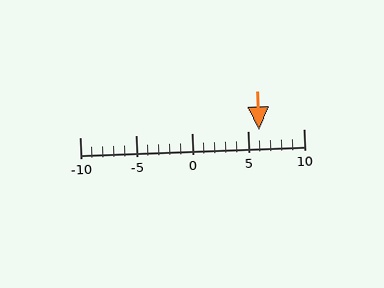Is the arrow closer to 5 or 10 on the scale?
The arrow is closer to 5.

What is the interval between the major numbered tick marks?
The major tick marks are spaced 5 units apart.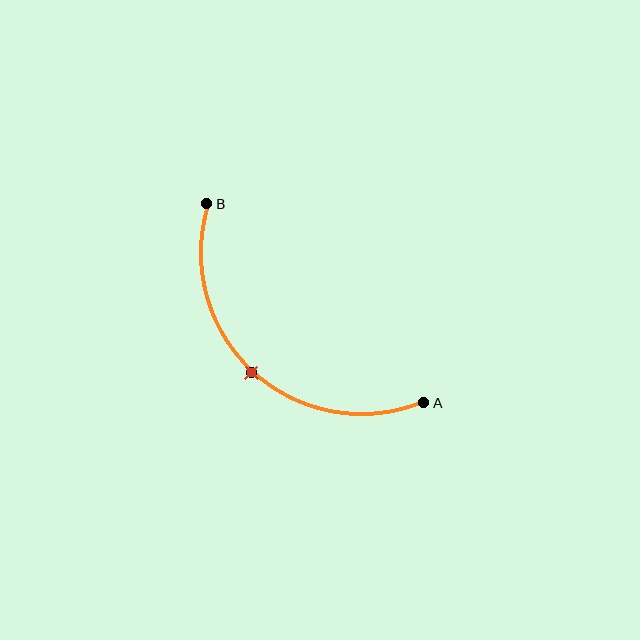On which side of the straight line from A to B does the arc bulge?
The arc bulges below and to the left of the straight line connecting A and B.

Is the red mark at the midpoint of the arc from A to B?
Yes. The red mark lies on the arc at equal arc-length from both A and B — it is the arc midpoint.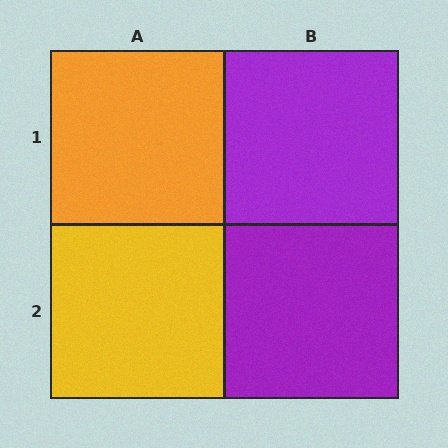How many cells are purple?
2 cells are purple.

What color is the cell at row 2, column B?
Purple.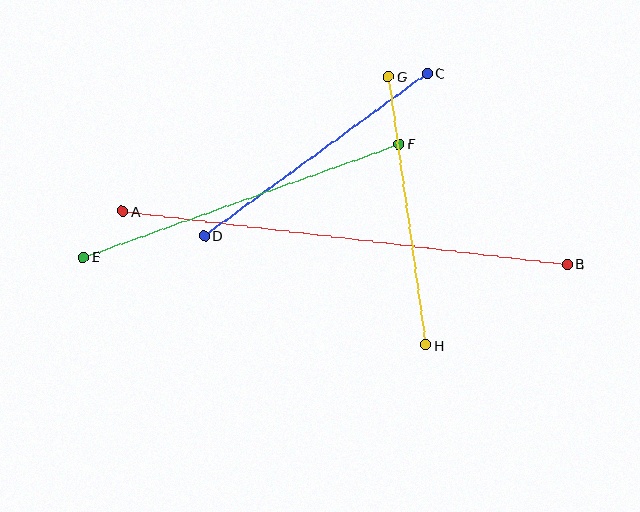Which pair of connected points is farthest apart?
Points A and B are farthest apart.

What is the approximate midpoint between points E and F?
The midpoint is at approximately (241, 200) pixels.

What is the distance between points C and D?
The distance is approximately 276 pixels.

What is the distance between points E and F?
The distance is approximately 335 pixels.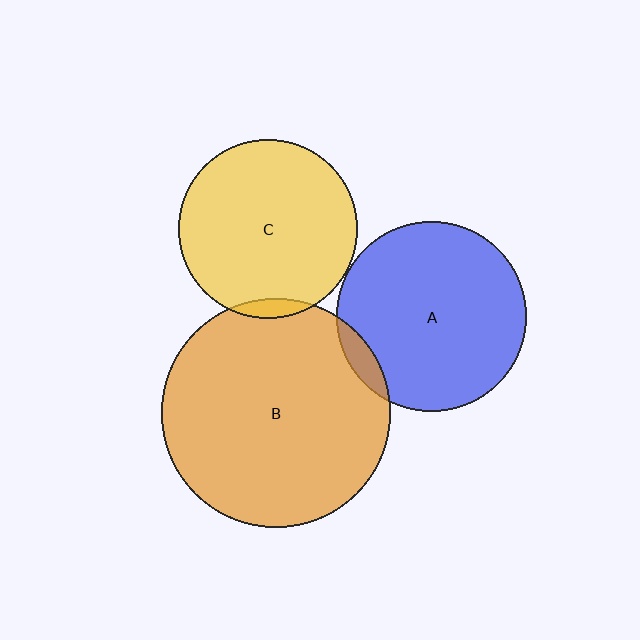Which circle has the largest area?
Circle B (orange).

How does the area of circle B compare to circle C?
Approximately 1.6 times.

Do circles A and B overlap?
Yes.